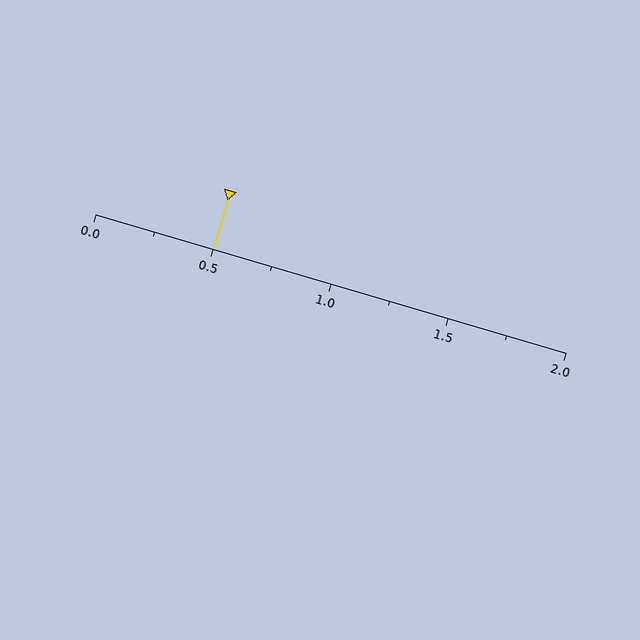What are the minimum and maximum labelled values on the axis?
The axis runs from 0.0 to 2.0.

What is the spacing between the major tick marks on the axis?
The major ticks are spaced 0.5 apart.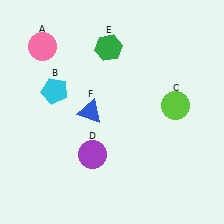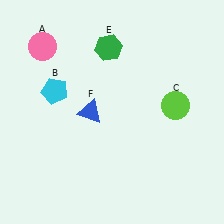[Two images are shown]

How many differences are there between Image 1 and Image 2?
There is 1 difference between the two images.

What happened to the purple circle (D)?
The purple circle (D) was removed in Image 2. It was in the bottom-left area of Image 1.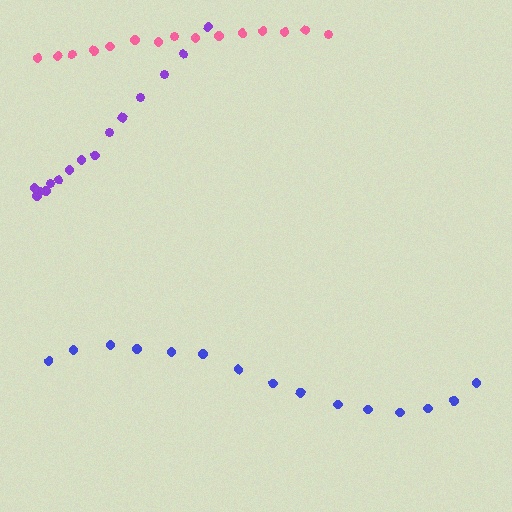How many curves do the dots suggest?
There are 3 distinct paths.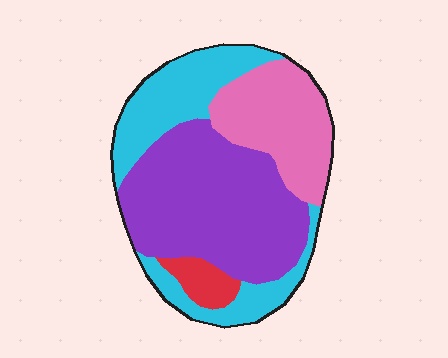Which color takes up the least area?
Red, at roughly 5%.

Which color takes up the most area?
Purple, at roughly 45%.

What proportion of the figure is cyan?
Cyan takes up about one quarter (1/4) of the figure.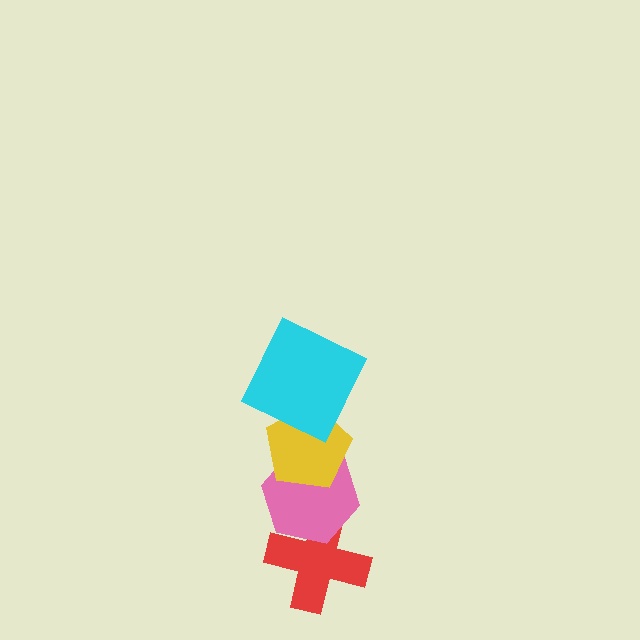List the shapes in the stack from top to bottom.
From top to bottom: the cyan square, the yellow pentagon, the pink hexagon, the red cross.